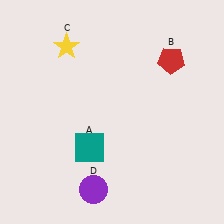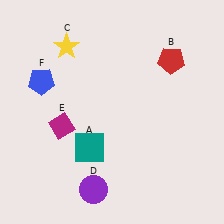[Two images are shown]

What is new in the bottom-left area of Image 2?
A magenta diamond (E) was added in the bottom-left area of Image 2.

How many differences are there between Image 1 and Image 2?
There are 2 differences between the two images.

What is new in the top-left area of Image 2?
A blue pentagon (F) was added in the top-left area of Image 2.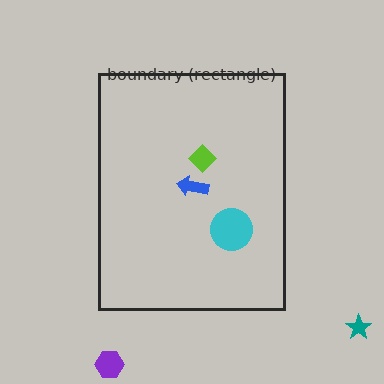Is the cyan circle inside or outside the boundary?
Inside.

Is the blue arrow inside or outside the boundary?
Inside.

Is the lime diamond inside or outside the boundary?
Inside.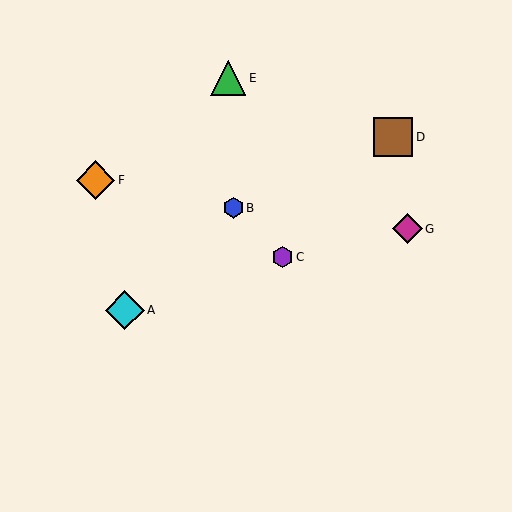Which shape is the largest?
The brown square (labeled D) is the largest.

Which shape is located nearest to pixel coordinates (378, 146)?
The brown square (labeled D) at (393, 137) is nearest to that location.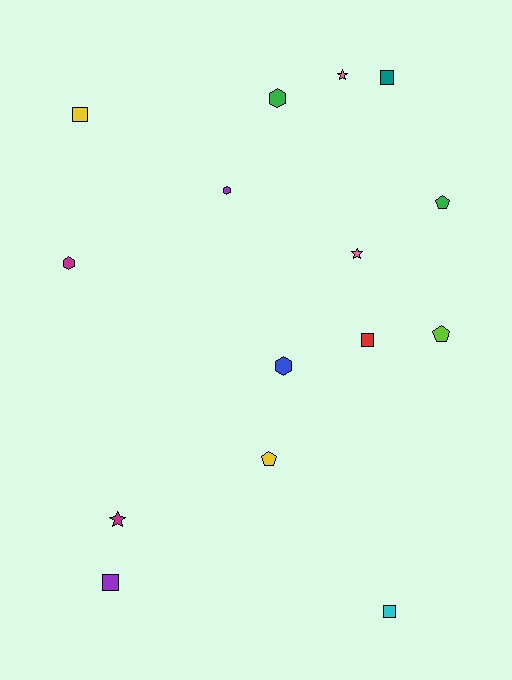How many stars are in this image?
There are 3 stars.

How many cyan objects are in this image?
There is 1 cyan object.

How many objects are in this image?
There are 15 objects.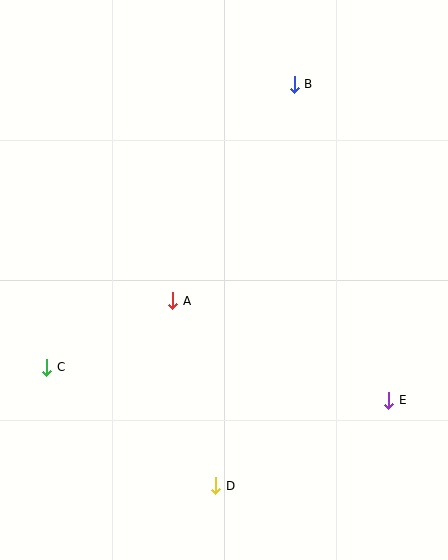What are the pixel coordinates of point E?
Point E is at (389, 400).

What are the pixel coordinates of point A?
Point A is at (173, 301).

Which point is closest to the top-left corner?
Point B is closest to the top-left corner.